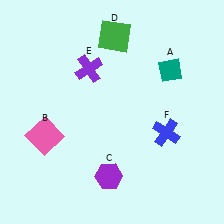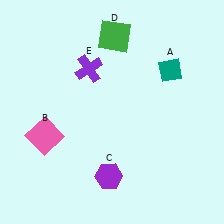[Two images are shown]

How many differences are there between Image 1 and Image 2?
There is 1 difference between the two images.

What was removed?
The blue cross (F) was removed in Image 2.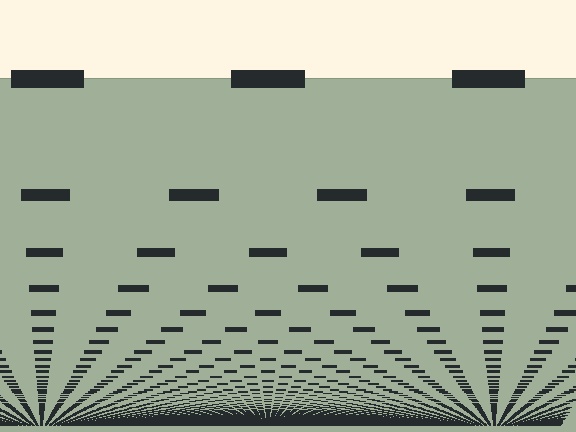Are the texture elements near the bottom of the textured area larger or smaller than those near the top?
Smaller. The gradient is inverted — elements near the bottom are smaller and denser.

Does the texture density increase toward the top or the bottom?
Density increases toward the bottom.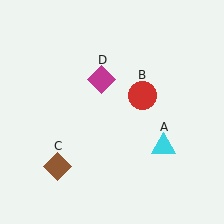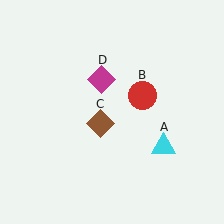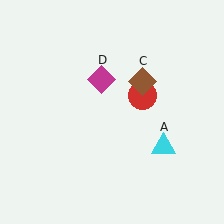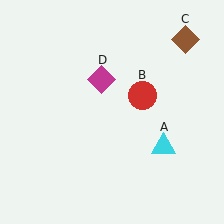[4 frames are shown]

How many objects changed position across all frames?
1 object changed position: brown diamond (object C).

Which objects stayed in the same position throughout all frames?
Cyan triangle (object A) and red circle (object B) and magenta diamond (object D) remained stationary.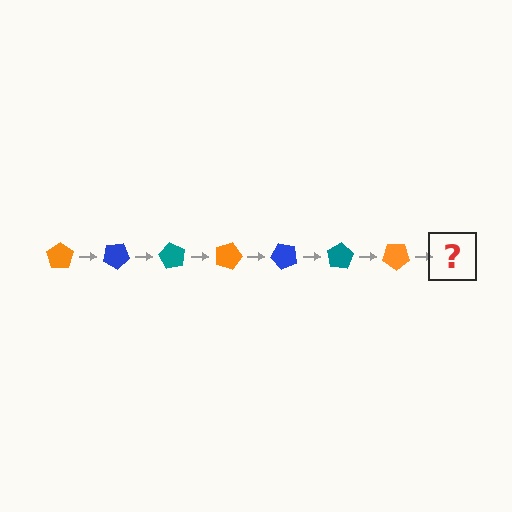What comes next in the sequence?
The next element should be a blue pentagon, rotated 210 degrees from the start.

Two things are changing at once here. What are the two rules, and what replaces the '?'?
The two rules are that it rotates 30 degrees each step and the color cycles through orange, blue, and teal. The '?' should be a blue pentagon, rotated 210 degrees from the start.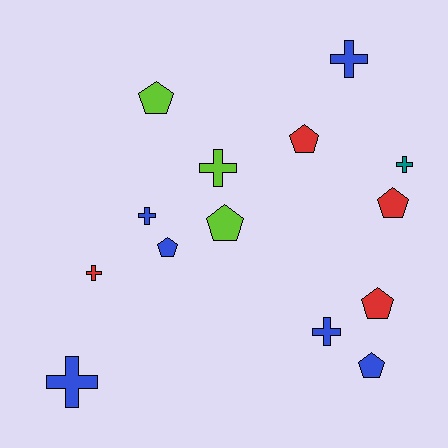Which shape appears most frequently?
Cross, with 7 objects.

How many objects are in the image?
There are 14 objects.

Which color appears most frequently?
Blue, with 6 objects.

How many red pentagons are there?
There are 3 red pentagons.